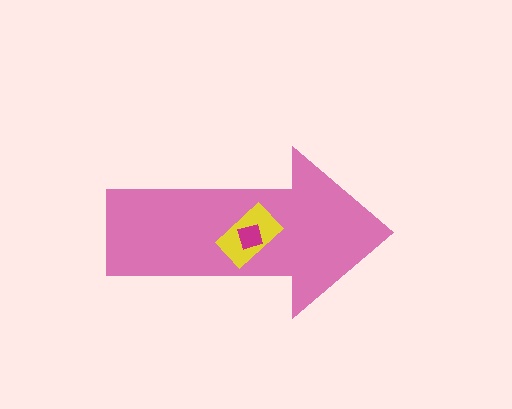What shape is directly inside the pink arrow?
The yellow rectangle.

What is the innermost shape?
The magenta diamond.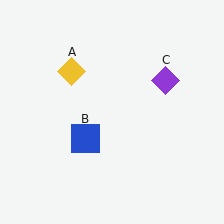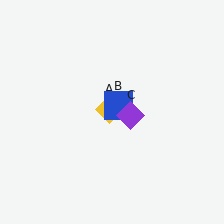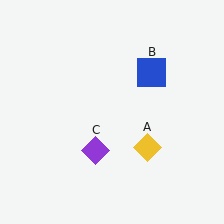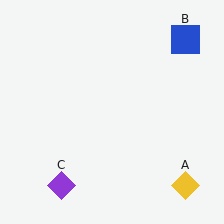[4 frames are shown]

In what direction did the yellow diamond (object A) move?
The yellow diamond (object A) moved down and to the right.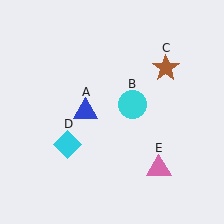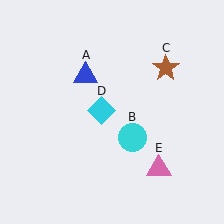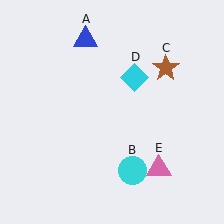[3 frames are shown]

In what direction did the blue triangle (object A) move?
The blue triangle (object A) moved up.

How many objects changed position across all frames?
3 objects changed position: blue triangle (object A), cyan circle (object B), cyan diamond (object D).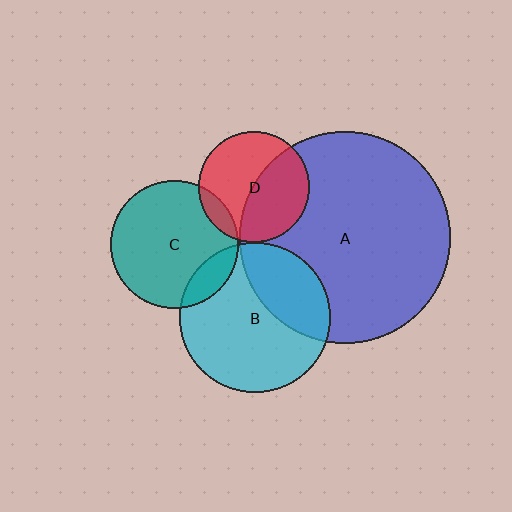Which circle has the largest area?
Circle A (blue).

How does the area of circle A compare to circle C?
Approximately 2.7 times.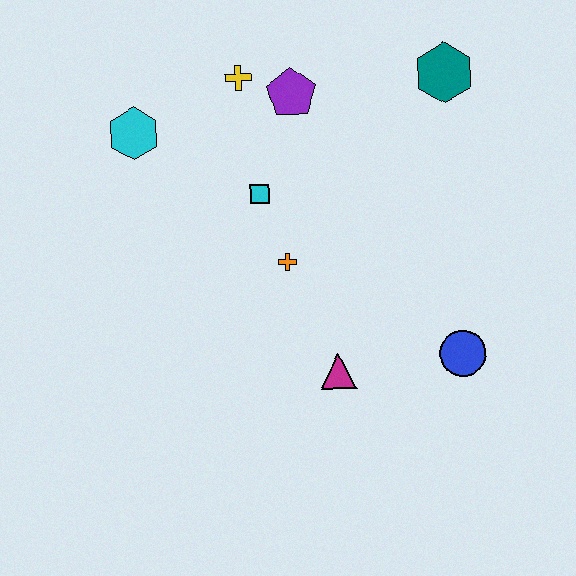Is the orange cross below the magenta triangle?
No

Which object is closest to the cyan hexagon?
The yellow cross is closest to the cyan hexagon.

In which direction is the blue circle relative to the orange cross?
The blue circle is to the right of the orange cross.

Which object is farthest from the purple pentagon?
The blue circle is farthest from the purple pentagon.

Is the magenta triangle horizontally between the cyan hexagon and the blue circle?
Yes